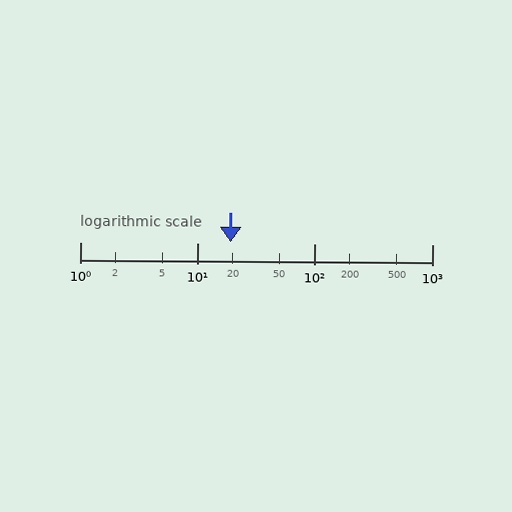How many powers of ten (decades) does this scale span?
The scale spans 3 decades, from 1 to 1000.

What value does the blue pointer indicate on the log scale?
The pointer indicates approximately 19.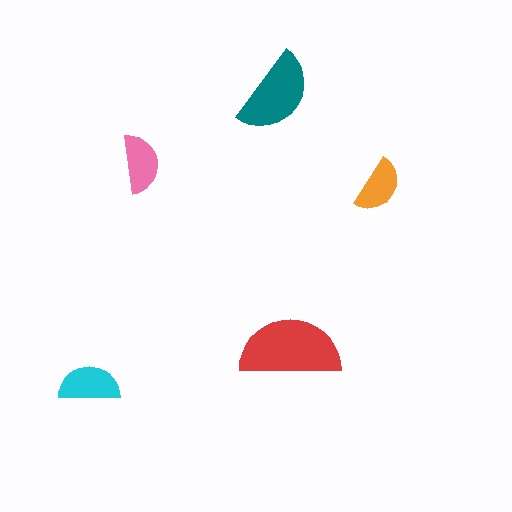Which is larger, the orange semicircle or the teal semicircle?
The teal one.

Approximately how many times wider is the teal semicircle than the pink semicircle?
About 1.5 times wider.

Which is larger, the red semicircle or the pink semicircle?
The red one.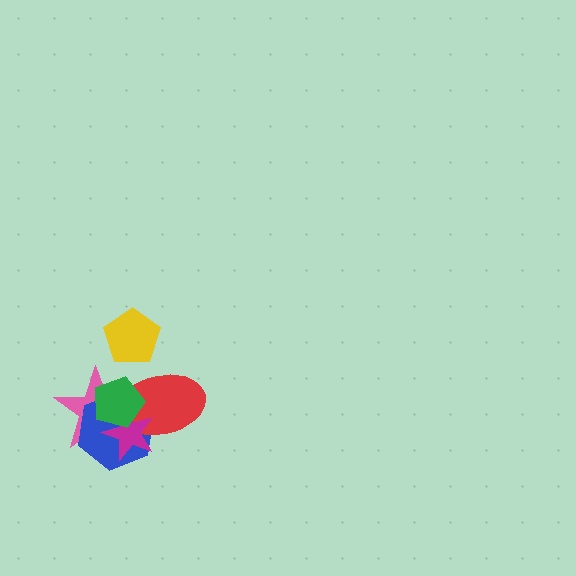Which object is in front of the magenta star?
The green pentagon is in front of the magenta star.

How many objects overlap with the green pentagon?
4 objects overlap with the green pentagon.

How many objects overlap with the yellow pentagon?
0 objects overlap with the yellow pentagon.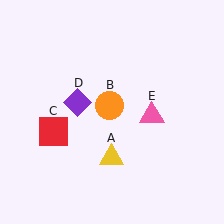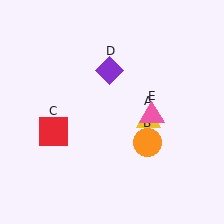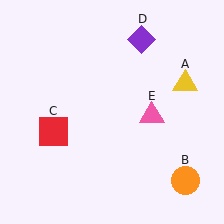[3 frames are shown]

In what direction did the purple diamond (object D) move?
The purple diamond (object D) moved up and to the right.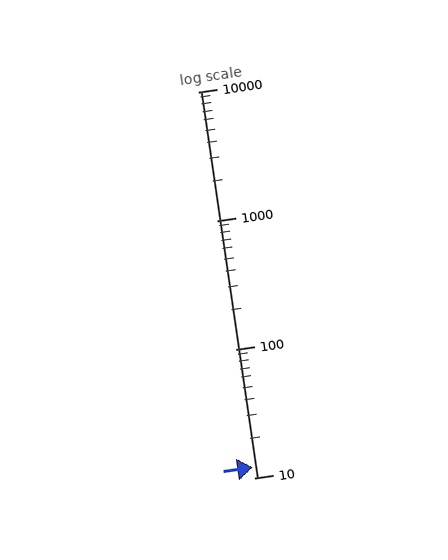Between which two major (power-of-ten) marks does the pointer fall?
The pointer is between 10 and 100.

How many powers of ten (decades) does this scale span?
The scale spans 3 decades, from 10 to 10000.